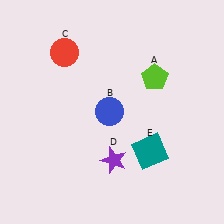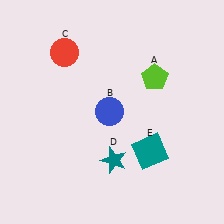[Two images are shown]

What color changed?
The star (D) changed from purple in Image 1 to teal in Image 2.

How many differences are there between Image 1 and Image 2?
There is 1 difference between the two images.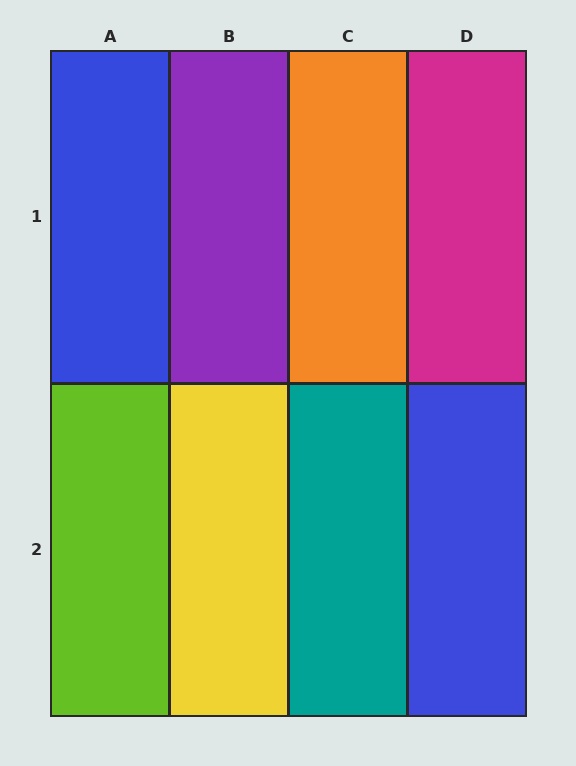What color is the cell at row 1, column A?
Blue.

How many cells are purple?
1 cell is purple.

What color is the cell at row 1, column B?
Purple.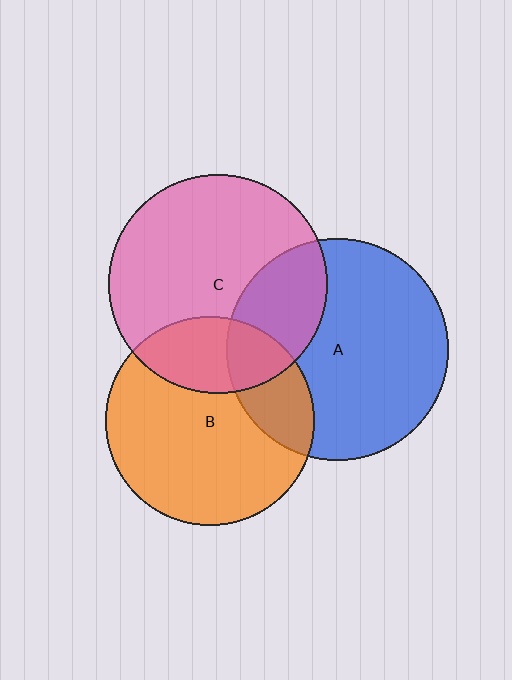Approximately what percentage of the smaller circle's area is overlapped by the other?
Approximately 25%.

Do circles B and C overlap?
Yes.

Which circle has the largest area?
Circle A (blue).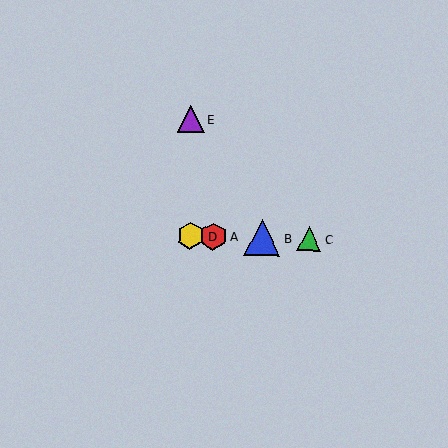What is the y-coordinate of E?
Object E is at y≈119.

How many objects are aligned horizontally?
4 objects (A, B, C, D) are aligned horizontally.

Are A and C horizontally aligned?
Yes, both are at y≈236.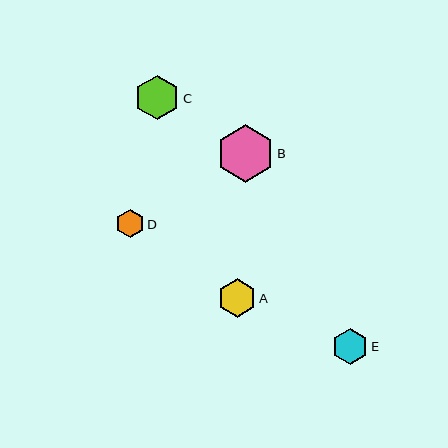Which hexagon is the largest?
Hexagon B is the largest with a size of approximately 57 pixels.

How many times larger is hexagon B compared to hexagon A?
Hexagon B is approximately 1.5 times the size of hexagon A.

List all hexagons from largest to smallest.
From largest to smallest: B, C, A, E, D.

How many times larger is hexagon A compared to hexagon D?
Hexagon A is approximately 1.4 times the size of hexagon D.